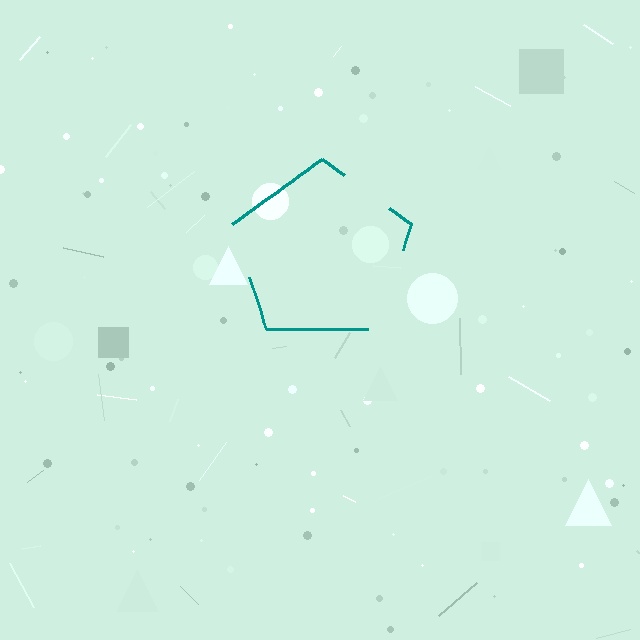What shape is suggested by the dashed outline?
The dashed outline suggests a pentagon.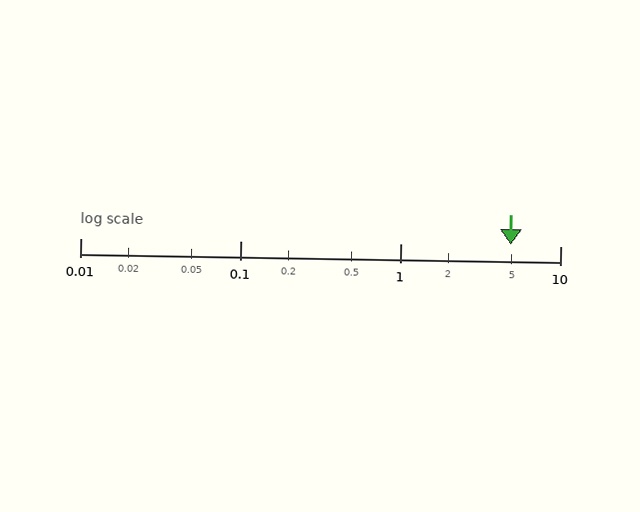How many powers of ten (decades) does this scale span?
The scale spans 3 decades, from 0.01 to 10.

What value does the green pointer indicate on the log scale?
The pointer indicates approximately 4.9.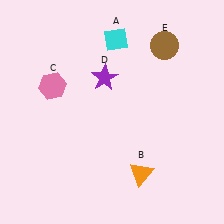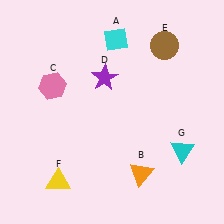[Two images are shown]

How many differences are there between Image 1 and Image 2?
There are 2 differences between the two images.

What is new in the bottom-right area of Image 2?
A cyan triangle (G) was added in the bottom-right area of Image 2.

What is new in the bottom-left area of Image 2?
A yellow triangle (F) was added in the bottom-left area of Image 2.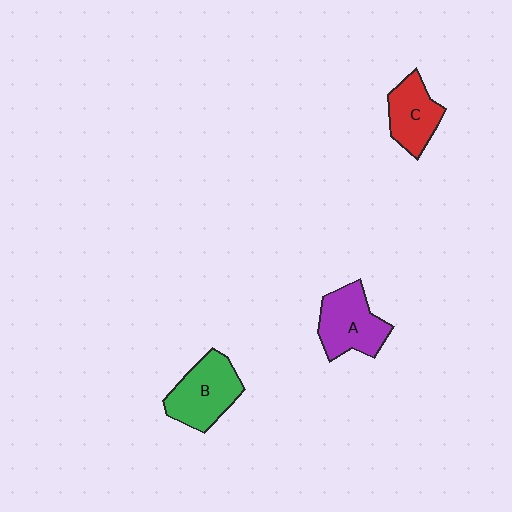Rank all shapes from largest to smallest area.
From largest to smallest: B (green), A (purple), C (red).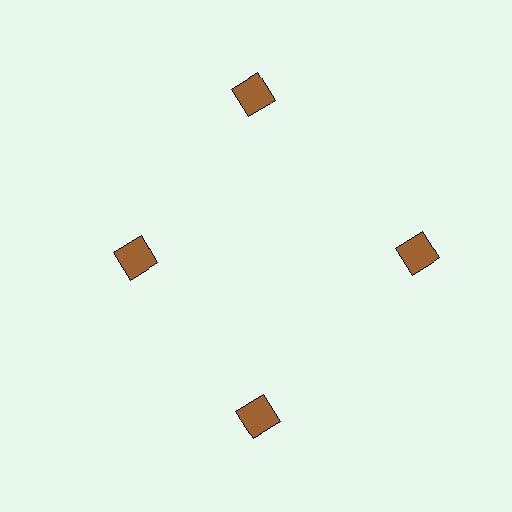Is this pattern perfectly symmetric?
No. The 4 brown squares are arranged in a ring, but one element near the 9 o'clock position is pulled inward toward the center, breaking the 4-fold rotational symmetry.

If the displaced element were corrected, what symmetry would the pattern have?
It would have 4-fold rotational symmetry — the pattern would map onto itself every 90 degrees.